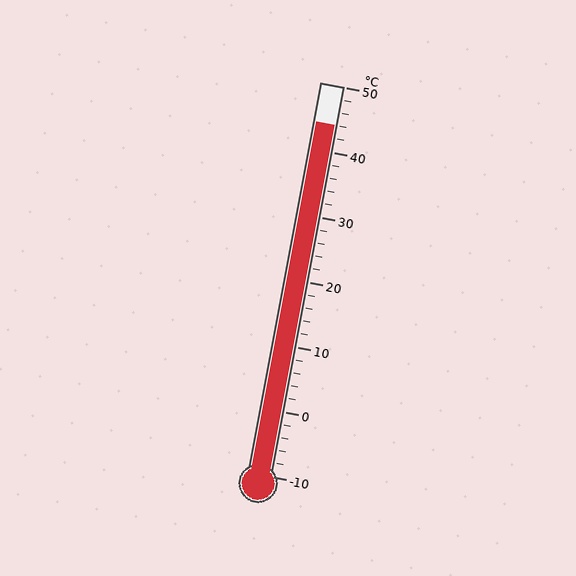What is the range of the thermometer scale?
The thermometer scale ranges from -10°C to 50°C.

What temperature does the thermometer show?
The thermometer shows approximately 44°C.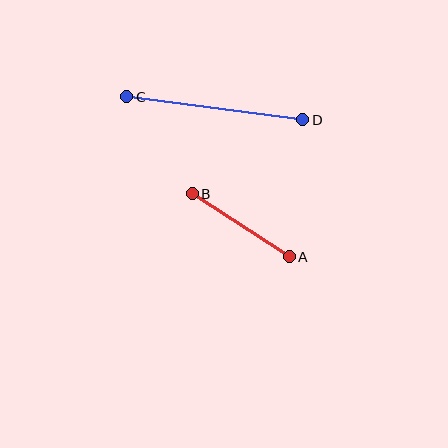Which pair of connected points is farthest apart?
Points C and D are farthest apart.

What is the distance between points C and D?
The distance is approximately 177 pixels.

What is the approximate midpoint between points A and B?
The midpoint is at approximately (241, 225) pixels.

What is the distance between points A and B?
The distance is approximately 116 pixels.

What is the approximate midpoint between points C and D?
The midpoint is at approximately (215, 108) pixels.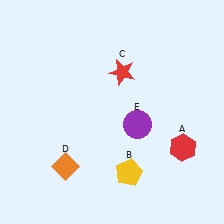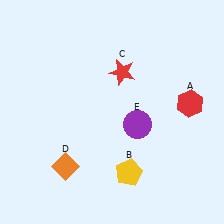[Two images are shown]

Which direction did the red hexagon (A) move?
The red hexagon (A) moved up.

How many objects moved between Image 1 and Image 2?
1 object moved between the two images.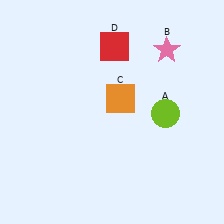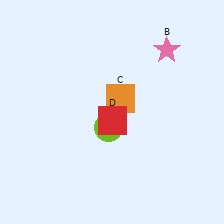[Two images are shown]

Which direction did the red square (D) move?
The red square (D) moved down.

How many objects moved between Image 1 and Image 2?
2 objects moved between the two images.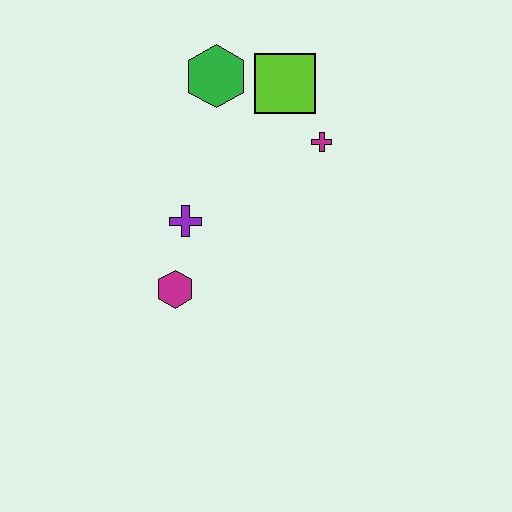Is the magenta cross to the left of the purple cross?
No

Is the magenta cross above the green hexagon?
No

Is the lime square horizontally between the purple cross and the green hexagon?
No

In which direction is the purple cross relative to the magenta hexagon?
The purple cross is above the magenta hexagon.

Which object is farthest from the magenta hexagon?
The lime square is farthest from the magenta hexagon.